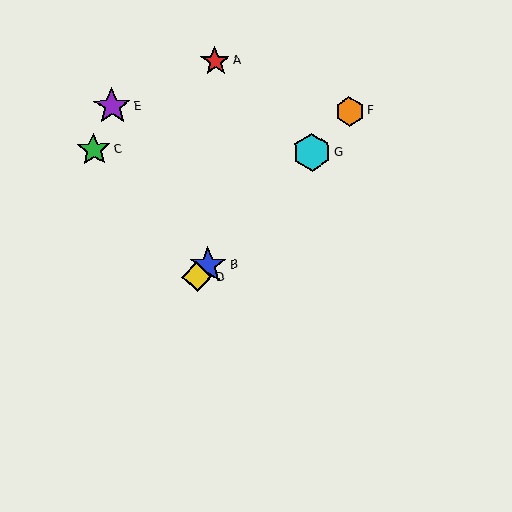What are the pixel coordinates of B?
Object B is at (208, 265).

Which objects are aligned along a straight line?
Objects B, D, F, G are aligned along a straight line.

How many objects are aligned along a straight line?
4 objects (B, D, F, G) are aligned along a straight line.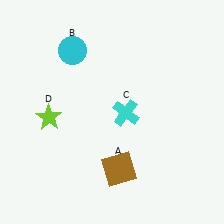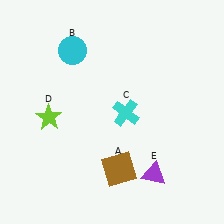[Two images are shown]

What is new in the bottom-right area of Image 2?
A purple triangle (E) was added in the bottom-right area of Image 2.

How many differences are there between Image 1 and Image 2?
There is 1 difference between the two images.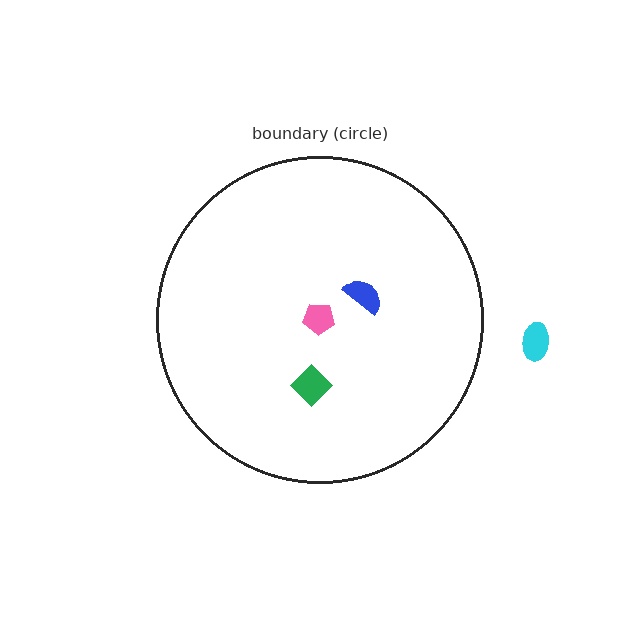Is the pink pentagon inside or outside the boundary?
Inside.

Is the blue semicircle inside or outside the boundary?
Inside.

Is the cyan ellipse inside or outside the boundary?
Outside.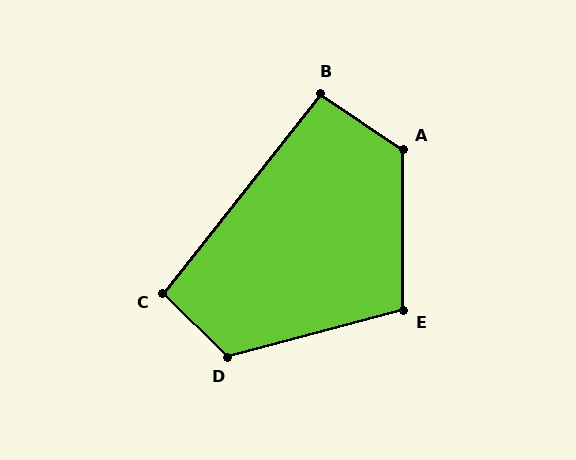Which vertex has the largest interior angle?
A, at approximately 124 degrees.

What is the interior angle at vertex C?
Approximately 96 degrees (obtuse).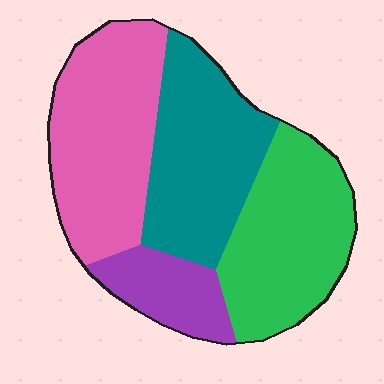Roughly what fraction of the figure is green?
Green covers about 30% of the figure.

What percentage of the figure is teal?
Teal takes up about one quarter (1/4) of the figure.